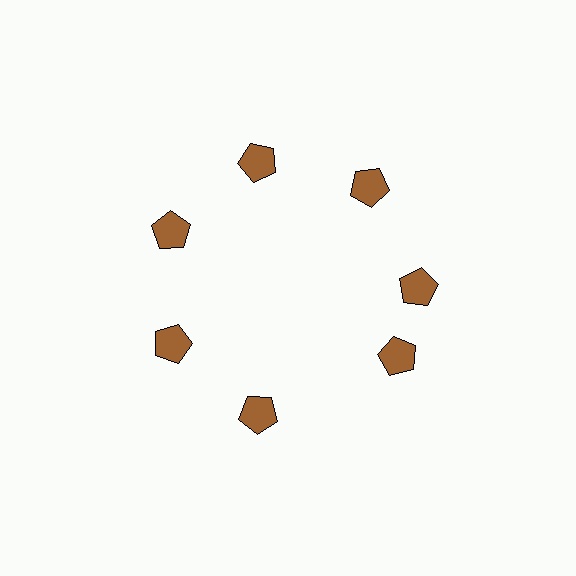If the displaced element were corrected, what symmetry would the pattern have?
It would have 7-fold rotational symmetry — the pattern would map onto itself every 51 degrees.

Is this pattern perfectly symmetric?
No. The 7 brown pentagons are arranged in a ring, but one element near the 5 o'clock position is rotated out of alignment along the ring, breaking the 7-fold rotational symmetry.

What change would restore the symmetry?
The symmetry would be restored by rotating it back into even spacing with its neighbors so that all 7 pentagons sit at equal angles and equal distance from the center.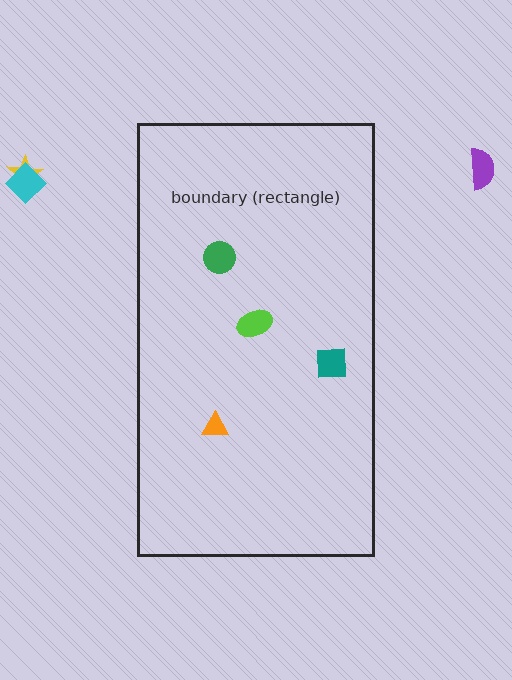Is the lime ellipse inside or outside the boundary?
Inside.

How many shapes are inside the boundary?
4 inside, 3 outside.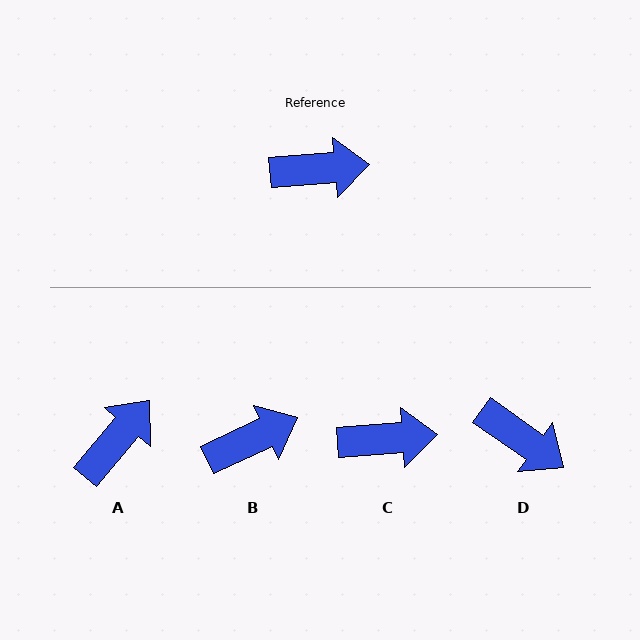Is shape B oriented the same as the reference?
No, it is off by about 21 degrees.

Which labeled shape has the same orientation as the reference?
C.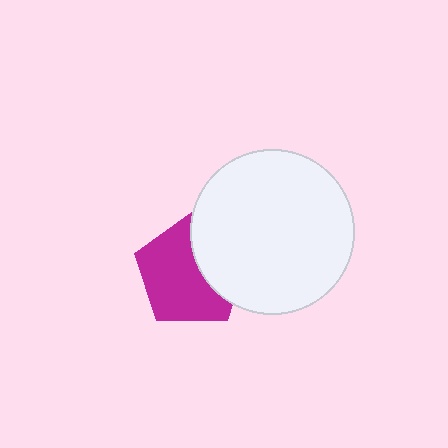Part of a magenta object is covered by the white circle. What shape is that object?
It is a pentagon.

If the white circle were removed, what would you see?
You would see the complete magenta pentagon.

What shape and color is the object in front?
The object in front is a white circle.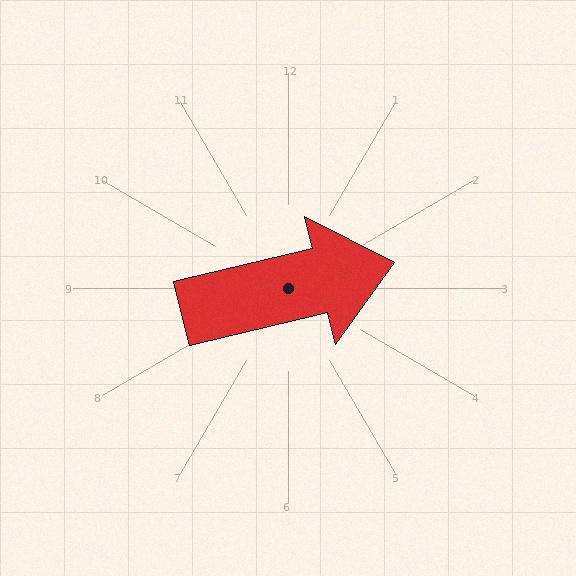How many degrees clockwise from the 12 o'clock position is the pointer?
Approximately 76 degrees.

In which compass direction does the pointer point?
East.